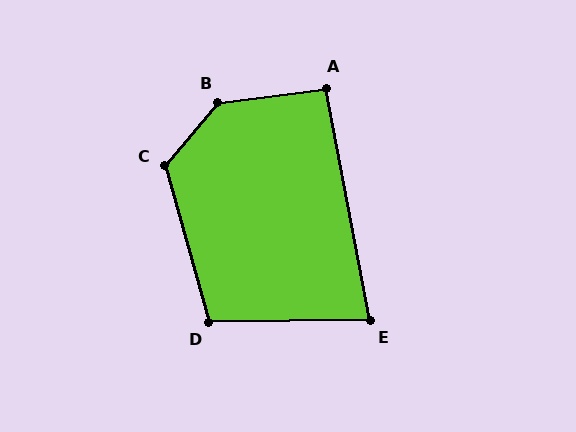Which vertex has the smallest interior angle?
E, at approximately 80 degrees.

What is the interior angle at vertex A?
Approximately 93 degrees (approximately right).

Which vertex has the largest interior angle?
B, at approximately 138 degrees.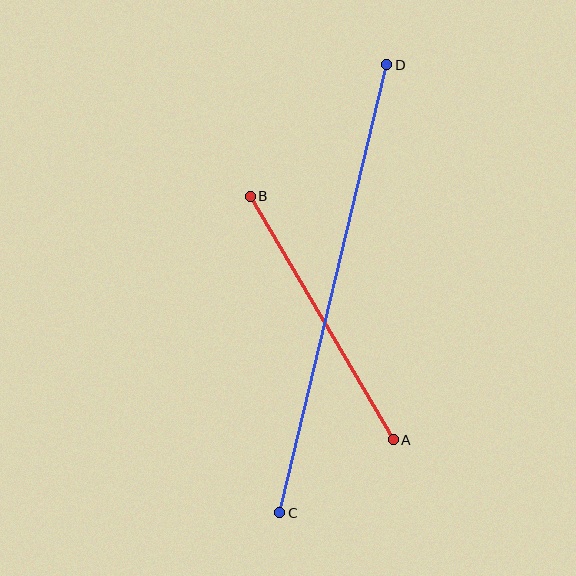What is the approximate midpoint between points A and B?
The midpoint is at approximately (322, 318) pixels.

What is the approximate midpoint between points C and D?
The midpoint is at approximately (333, 289) pixels.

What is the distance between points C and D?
The distance is approximately 461 pixels.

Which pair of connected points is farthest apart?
Points C and D are farthest apart.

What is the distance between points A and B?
The distance is approximately 282 pixels.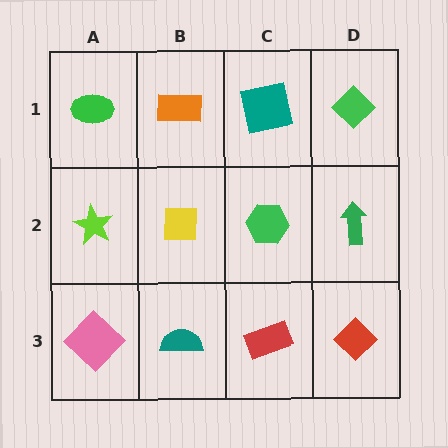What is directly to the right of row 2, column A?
A yellow square.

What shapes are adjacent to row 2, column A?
A green ellipse (row 1, column A), a pink diamond (row 3, column A), a yellow square (row 2, column B).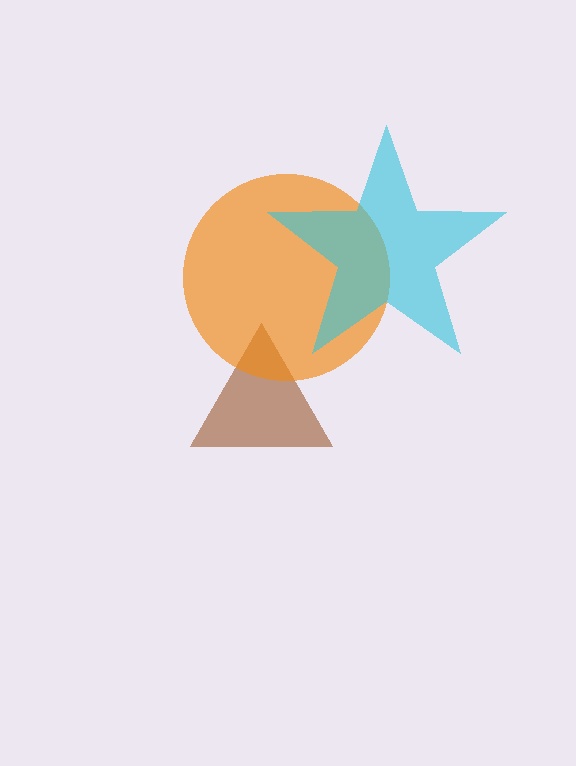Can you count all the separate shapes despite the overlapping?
Yes, there are 3 separate shapes.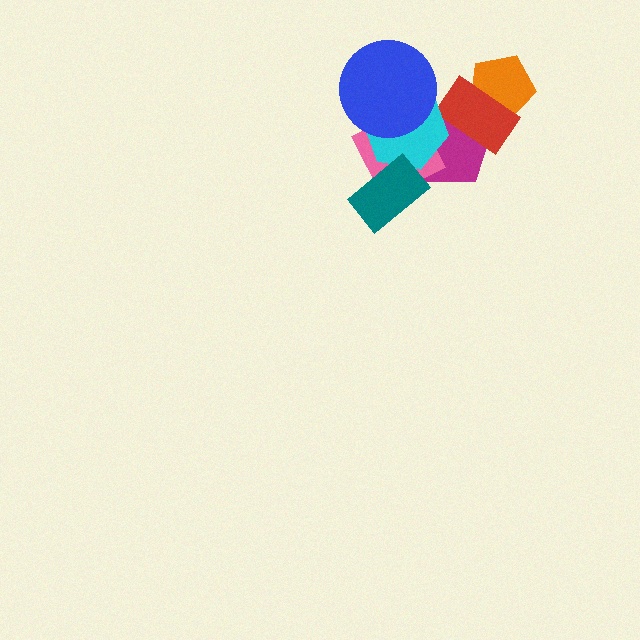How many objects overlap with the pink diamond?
4 objects overlap with the pink diamond.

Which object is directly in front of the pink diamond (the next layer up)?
The cyan hexagon is directly in front of the pink diamond.